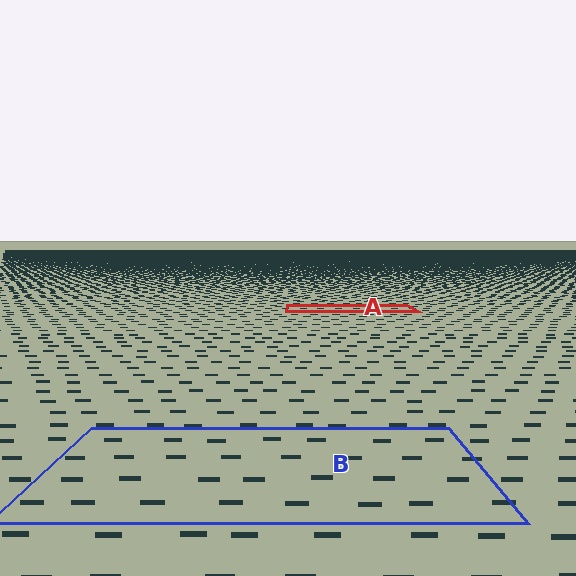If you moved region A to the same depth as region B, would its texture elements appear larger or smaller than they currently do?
They would appear larger. At a closer depth, the same texture elements are projected at a bigger on-screen size.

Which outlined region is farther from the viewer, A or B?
Region A is farther from the viewer — the texture elements inside it appear smaller and more densely packed.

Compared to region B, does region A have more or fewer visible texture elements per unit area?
Region A has more texture elements per unit area — they are packed more densely because it is farther away.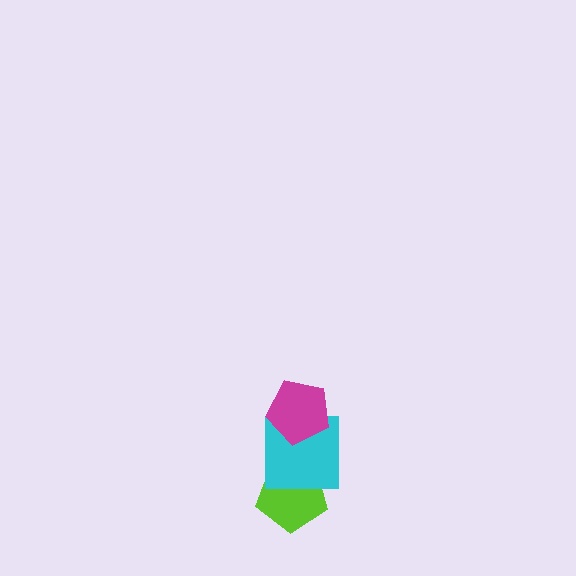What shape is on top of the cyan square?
The magenta pentagon is on top of the cyan square.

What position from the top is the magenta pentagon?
The magenta pentagon is 1st from the top.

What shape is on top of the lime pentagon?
The cyan square is on top of the lime pentagon.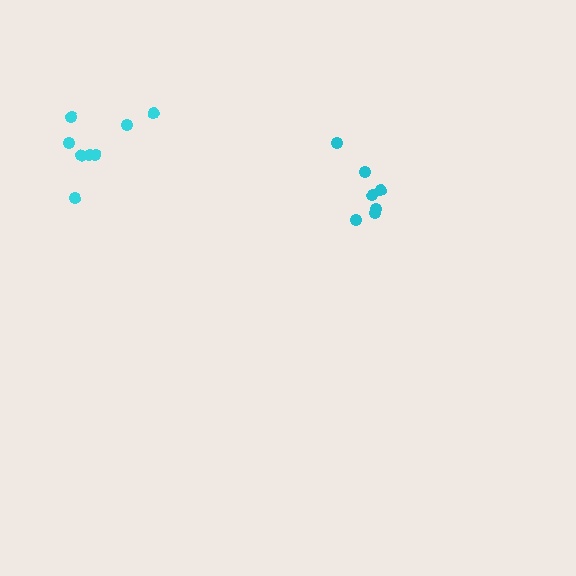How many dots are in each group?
Group 1: 7 dots, Group 2: 8 dots (15 total).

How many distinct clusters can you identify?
There are 2 distinct clusters.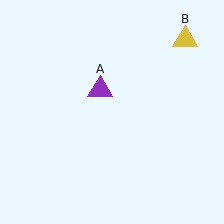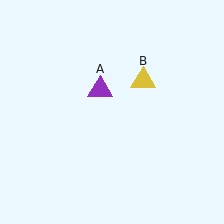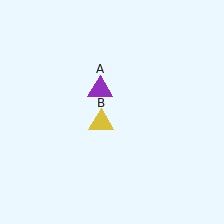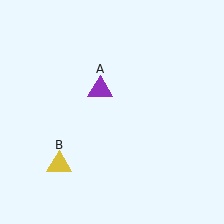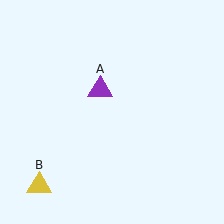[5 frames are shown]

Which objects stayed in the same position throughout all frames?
Purple triangle (object A) remained stationary.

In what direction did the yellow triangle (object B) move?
The yellow triangle (object B) moved down and to the left.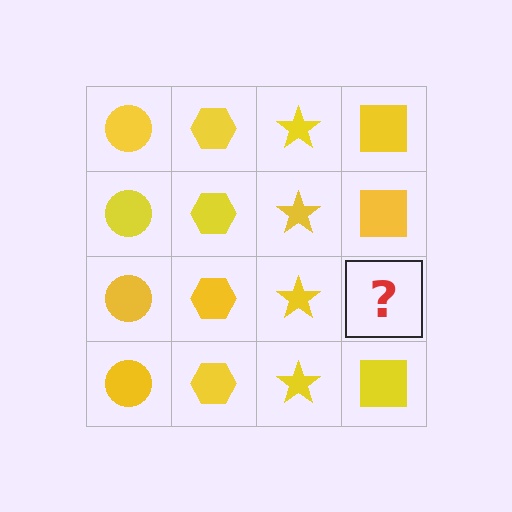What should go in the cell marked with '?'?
The missing cell should contain a yellow square.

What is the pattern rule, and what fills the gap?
The rule is that each column has a consistent shape. The gap should be filled with a yellow square.